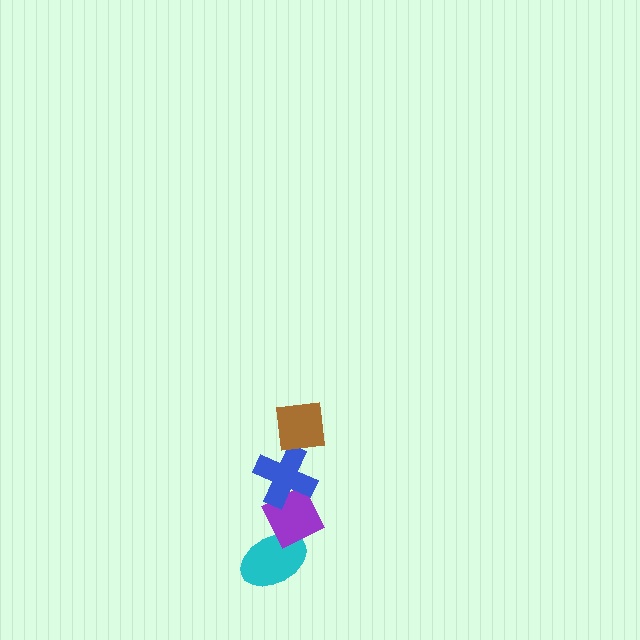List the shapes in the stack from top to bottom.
From top to bottom: the brown square, the blue cross, the purple diamond, the cyan ellipse.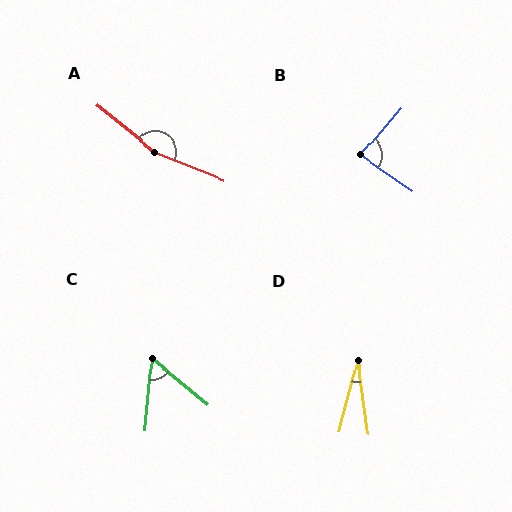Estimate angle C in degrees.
Approximately 56 degrees.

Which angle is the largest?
A, at approximately 163 degrees.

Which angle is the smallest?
D, at approximately 23 degrees.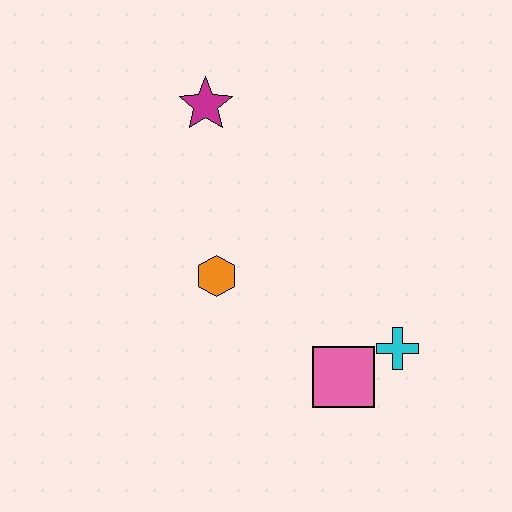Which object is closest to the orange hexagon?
The pink square is closest to the orange hexagon.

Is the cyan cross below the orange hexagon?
Yes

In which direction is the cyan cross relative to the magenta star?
The cyan cross is below the magenta star.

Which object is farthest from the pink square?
The magenta star is farthest from the pink square.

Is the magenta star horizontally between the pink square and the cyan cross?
No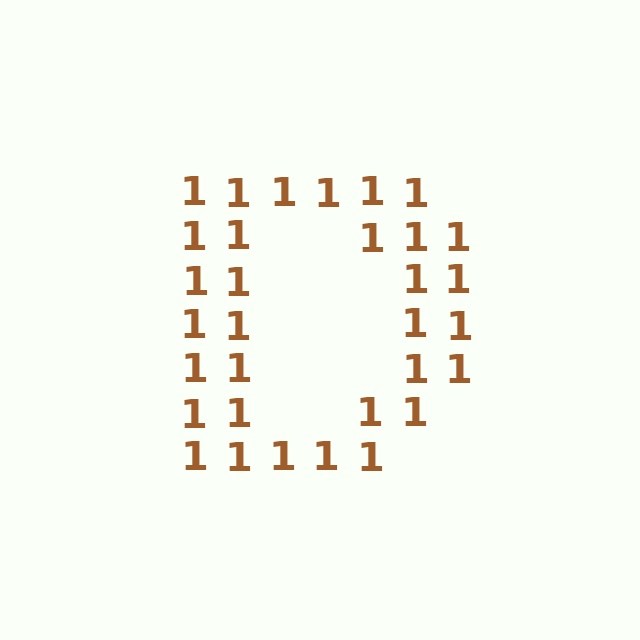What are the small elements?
The small elements are digit 1's.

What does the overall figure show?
The overall figure shows the letter D.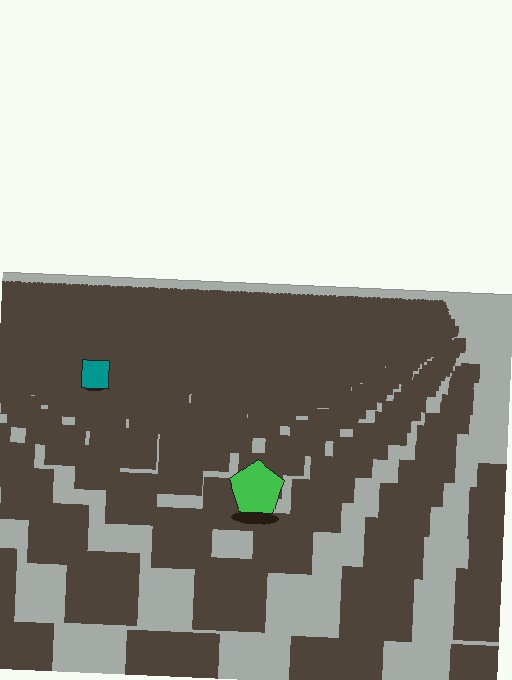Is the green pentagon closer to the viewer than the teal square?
Yes. The green pentagon is closer — you can tell from the texture gradient: the ground texture is coarser near it.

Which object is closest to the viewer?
The green pentagon is closest. The texture marks near it are larger and more spread out.